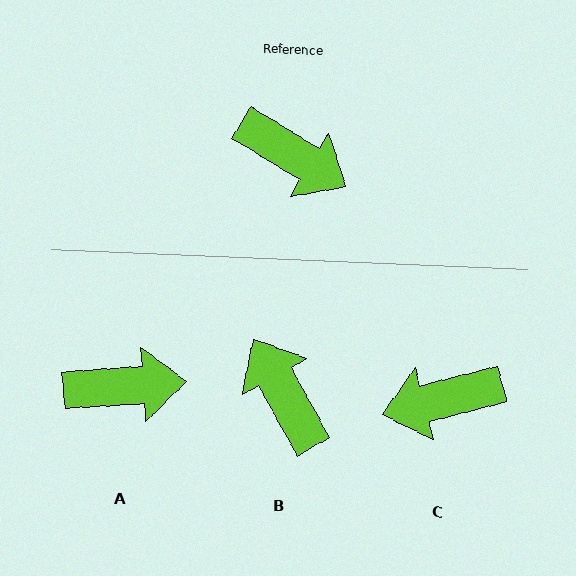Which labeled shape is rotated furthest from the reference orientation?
B, about 151 degrees away.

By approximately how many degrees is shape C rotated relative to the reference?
Approximately 134 degrees clockwise.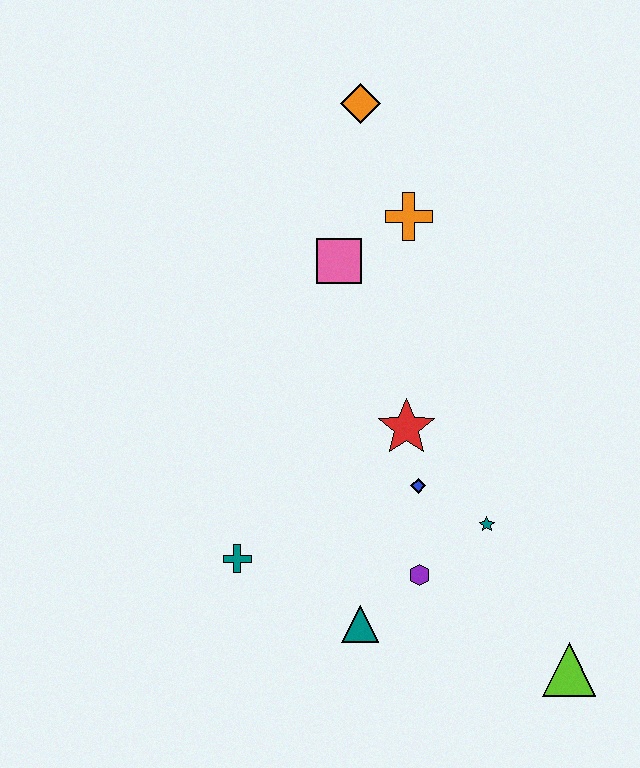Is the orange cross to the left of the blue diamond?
Yes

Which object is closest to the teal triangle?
The purple hexagon is closest to the teal triangle.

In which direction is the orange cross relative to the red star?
The orange cross is above the red star.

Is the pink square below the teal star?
No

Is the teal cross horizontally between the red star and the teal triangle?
No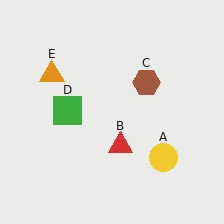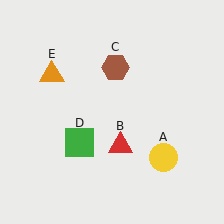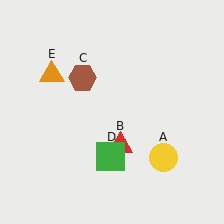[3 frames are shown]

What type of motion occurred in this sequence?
The brown hexagon (object C), green square (object D) rotated counterclockwise around the center of the scene.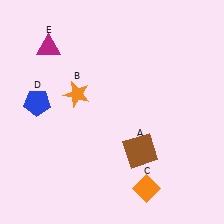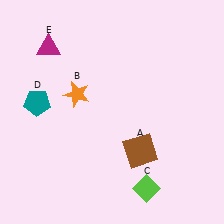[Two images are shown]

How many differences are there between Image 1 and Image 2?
There are 2 differences between the two images.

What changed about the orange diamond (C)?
In Image 1, C is orange. In Image 2, it changed to lime.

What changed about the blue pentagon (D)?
In Image 1, D is blue. In Image 2, it changed to teal.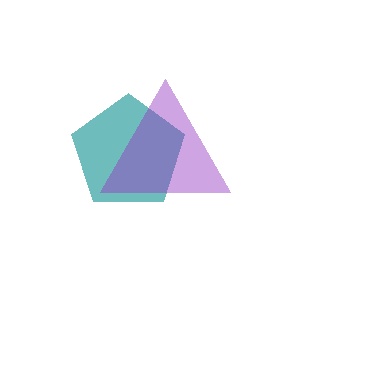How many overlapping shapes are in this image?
There are 2 overlapping shapes in the image.